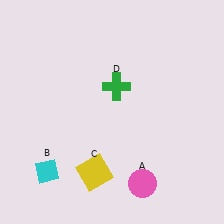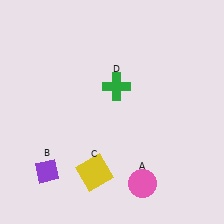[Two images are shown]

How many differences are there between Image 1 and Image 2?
There is 1 difference between the two images.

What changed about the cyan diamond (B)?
In Image 1, B is cyan. In Image 2, it changed to purple.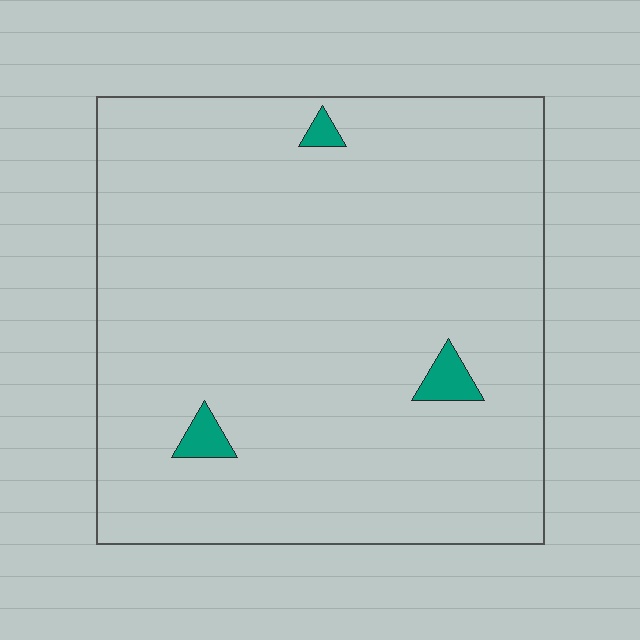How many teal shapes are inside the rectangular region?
3.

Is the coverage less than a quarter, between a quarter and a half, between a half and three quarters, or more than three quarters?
Less than a quarter.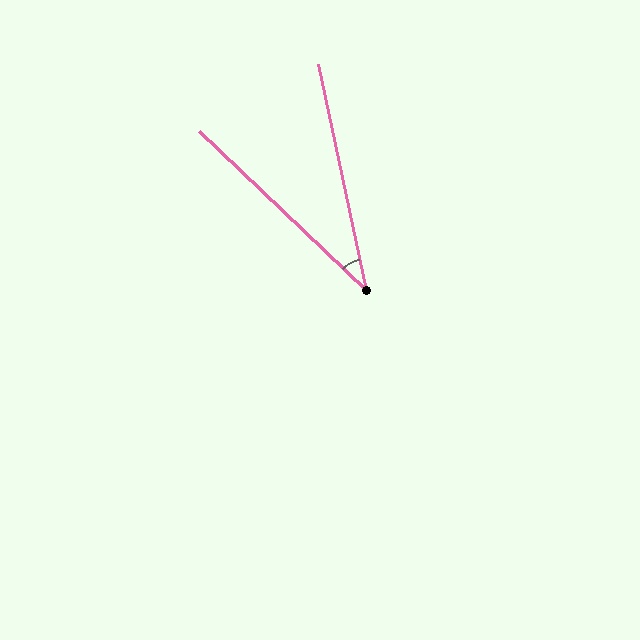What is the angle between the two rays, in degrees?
Approximately 34 degrees.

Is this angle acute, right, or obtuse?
It is acute.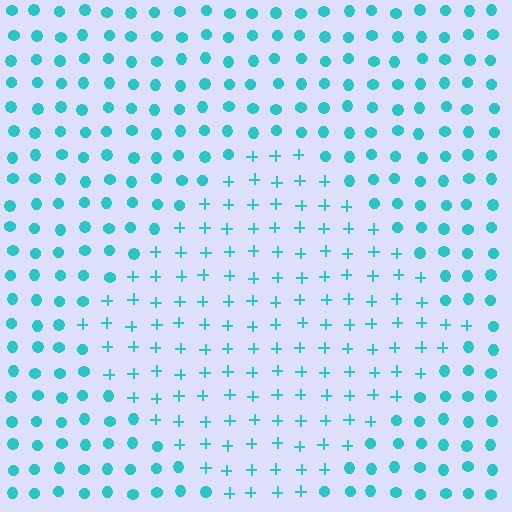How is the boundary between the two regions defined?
The boundary is defined by a change in element shape: plus signs inside vs. circles outside. All elements share the same color and spacing.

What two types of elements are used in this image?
The image uses plus signs inside the diamond region and circles outside it.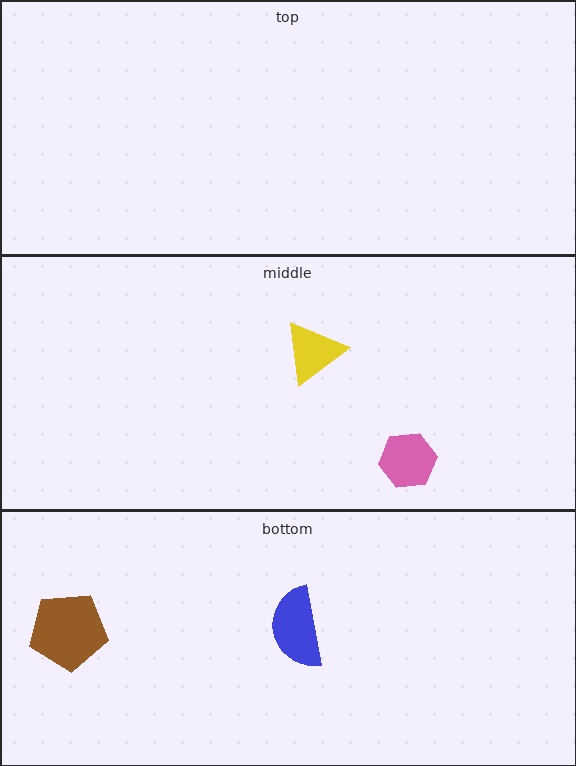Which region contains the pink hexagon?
The middle region.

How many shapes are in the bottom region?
2.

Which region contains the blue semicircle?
The bottom region.